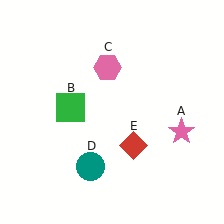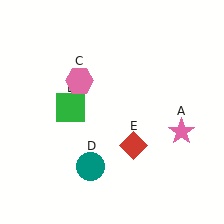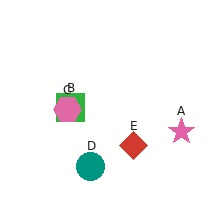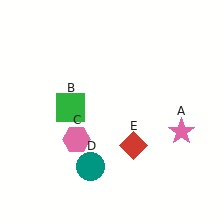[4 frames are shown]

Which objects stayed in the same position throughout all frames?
Pink star (object A) and green square (object B) and teal circle (object D) and red diamond (object E) remained stationary.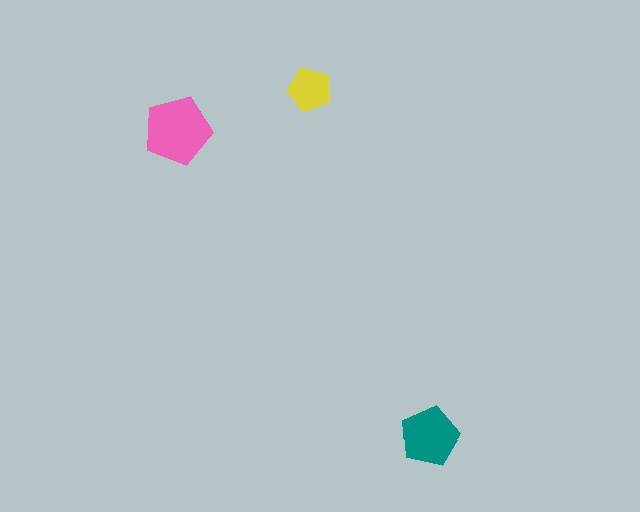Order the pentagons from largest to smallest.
the pink one, the teal one, the yellow one.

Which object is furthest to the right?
The teal pentagon is rightmost.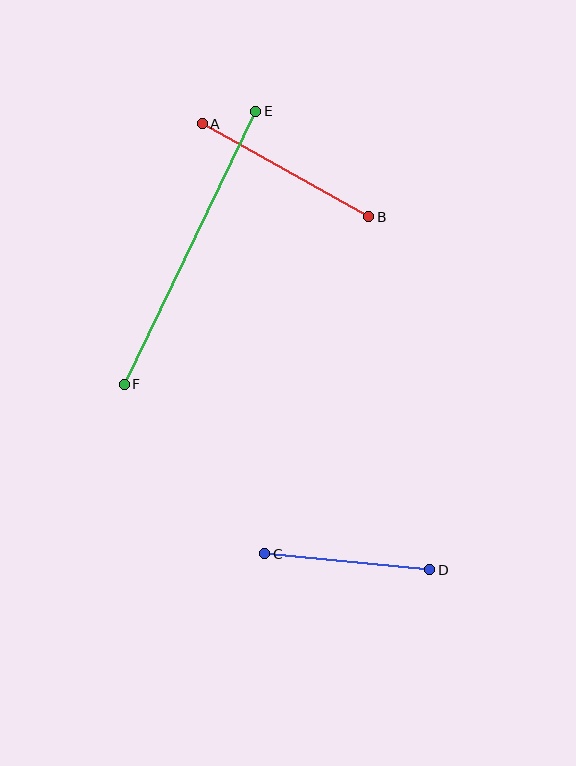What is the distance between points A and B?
The distance is approximately 191 pixels.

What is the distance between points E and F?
The distance is approximately 303 pixels.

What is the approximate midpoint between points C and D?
The midpoint is at approximately (347, 562) pixels.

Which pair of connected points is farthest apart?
Points E and F are farthest apart.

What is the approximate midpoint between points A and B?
The midpoint is at approximately (285, 170) pixels.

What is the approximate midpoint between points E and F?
The midpoint is at approximately (190, 248) pixels.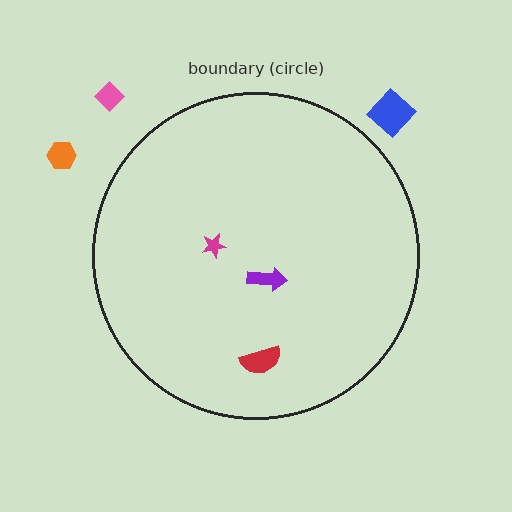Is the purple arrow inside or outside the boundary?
Inside.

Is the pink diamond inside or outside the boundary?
Outside.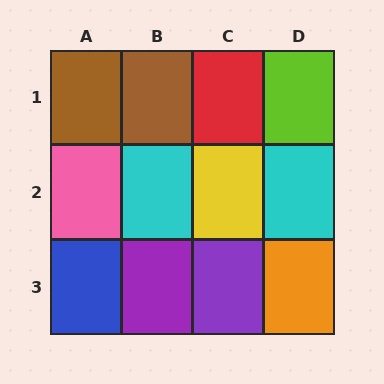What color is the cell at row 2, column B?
Cyan.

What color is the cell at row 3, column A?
Blue.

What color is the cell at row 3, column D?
Orange.